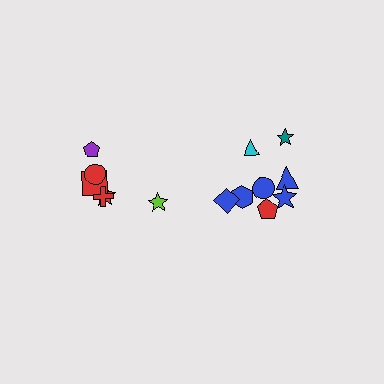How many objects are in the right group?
There are 8 objects.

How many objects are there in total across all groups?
There are 14 objects.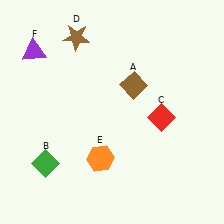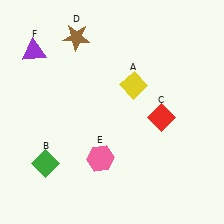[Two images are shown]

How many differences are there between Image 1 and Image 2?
There are 2 differences between the two images.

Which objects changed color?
A changed from brown to yellow. E changed from orange to pink.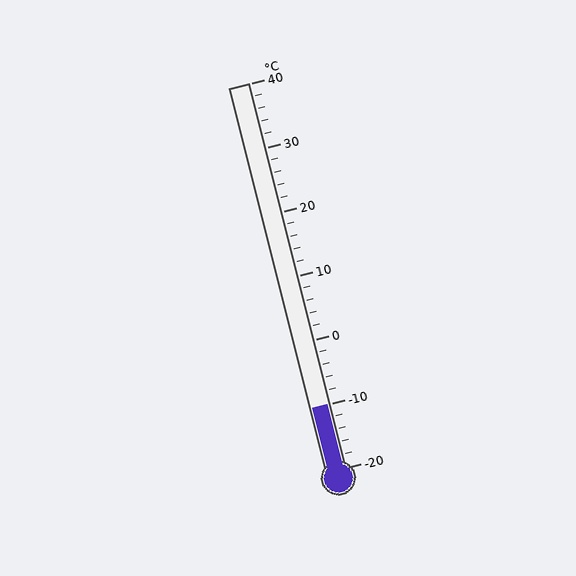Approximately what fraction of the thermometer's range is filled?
The thermometer is filled to approximately 15% of its range.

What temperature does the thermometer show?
The thermometer shows approximately -10°C.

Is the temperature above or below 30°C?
The temperature is below 30°C.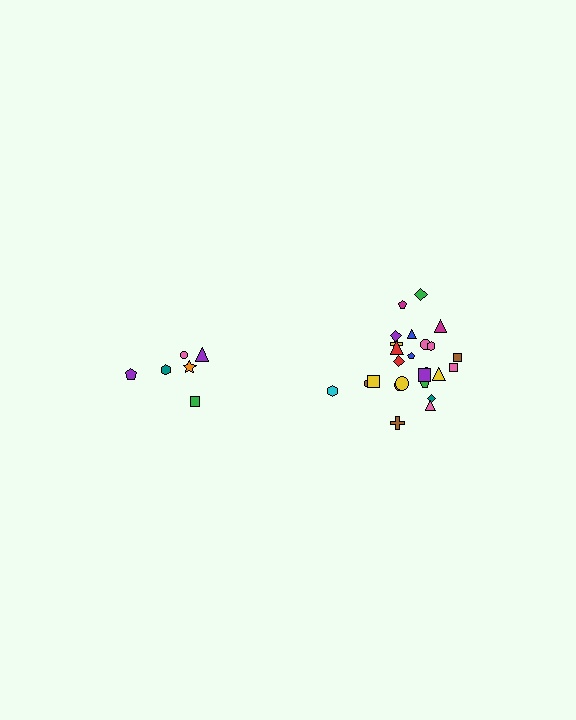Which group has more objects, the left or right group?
The right group.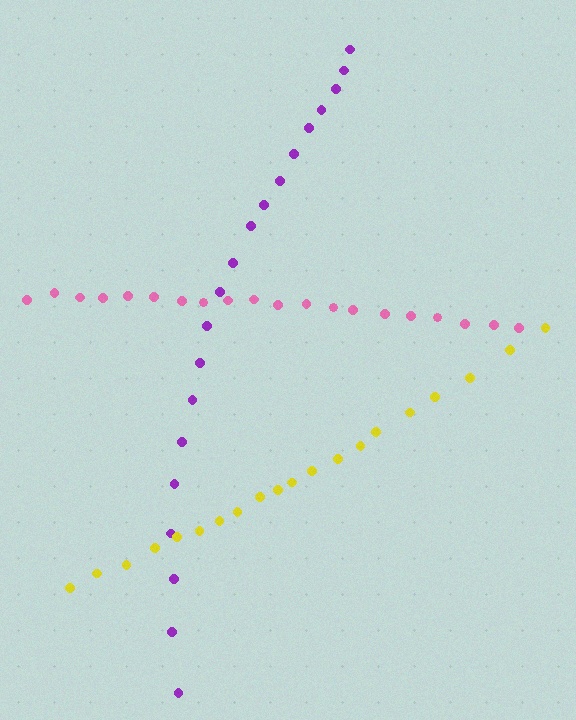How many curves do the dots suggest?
There are 3 distinct paths.